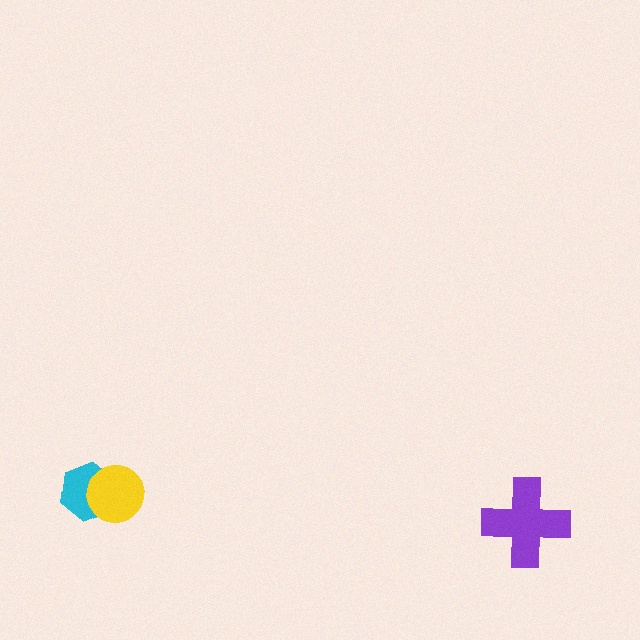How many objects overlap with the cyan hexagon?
1 object overlaps with the cyan hexagon.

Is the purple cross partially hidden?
No, no other shape covers it.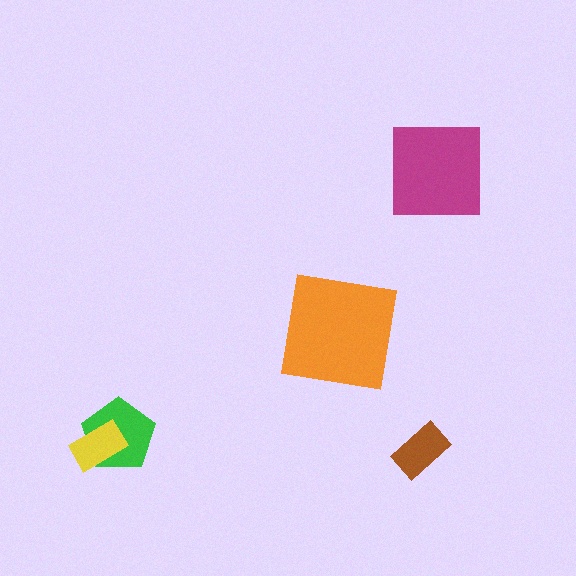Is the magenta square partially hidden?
No, no other shape covers it.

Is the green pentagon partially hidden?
Yes, it is partially covered by another shape.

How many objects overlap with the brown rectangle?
0 objects overlap with the brown rectangle.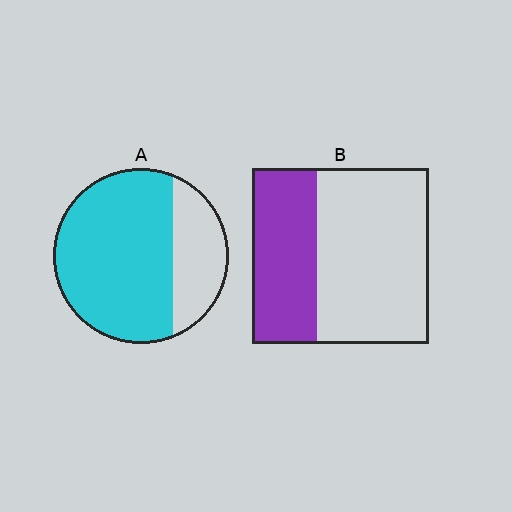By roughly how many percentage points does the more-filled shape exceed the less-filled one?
By roughly 35 percentage points (A over B).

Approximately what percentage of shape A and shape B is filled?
A is approximately 75% and B is approximately 35%.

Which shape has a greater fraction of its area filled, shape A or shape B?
Shape A.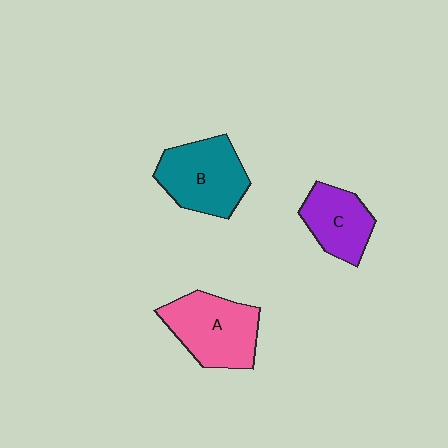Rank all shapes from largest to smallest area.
From largest to smallest: A (pink), B (teal), C (purple).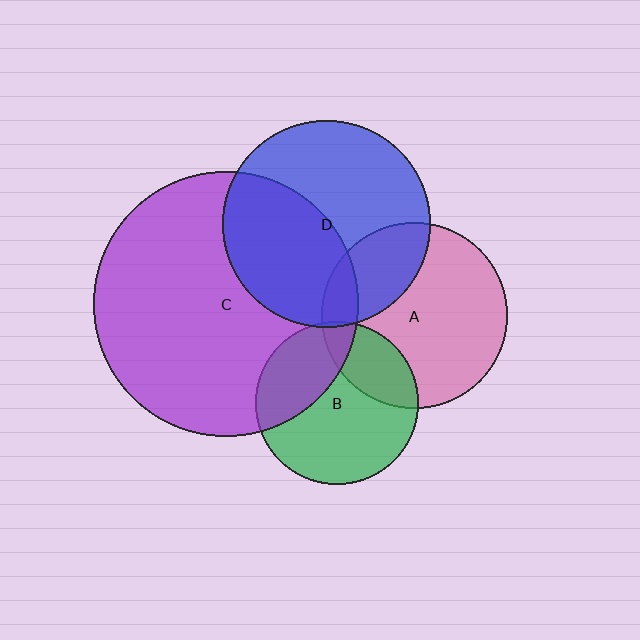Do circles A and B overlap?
Yes.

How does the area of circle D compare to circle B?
Approximately 1.6 times.